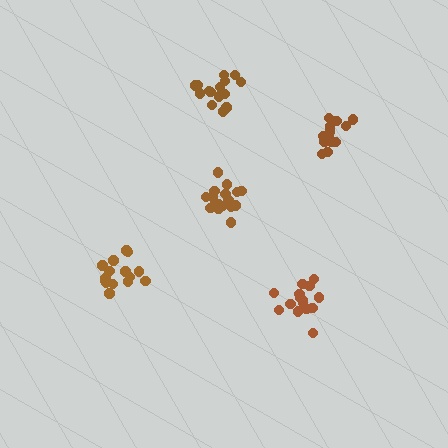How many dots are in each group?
Group 1: 15 dots, Group 2: 15 dots, Group 3: 17 dots, Group 4: 15 dots, Group 5: 14 dots (76 total).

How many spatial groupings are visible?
There are 5 spatial groupings.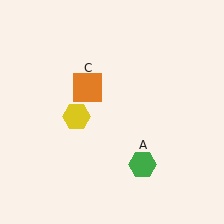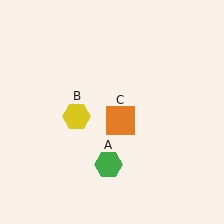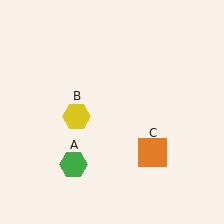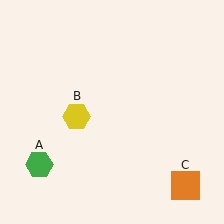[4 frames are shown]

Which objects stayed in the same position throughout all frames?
Yellow hexagon (object B) remained stationary.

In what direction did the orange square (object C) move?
The orange square (object C) moved down and to the right.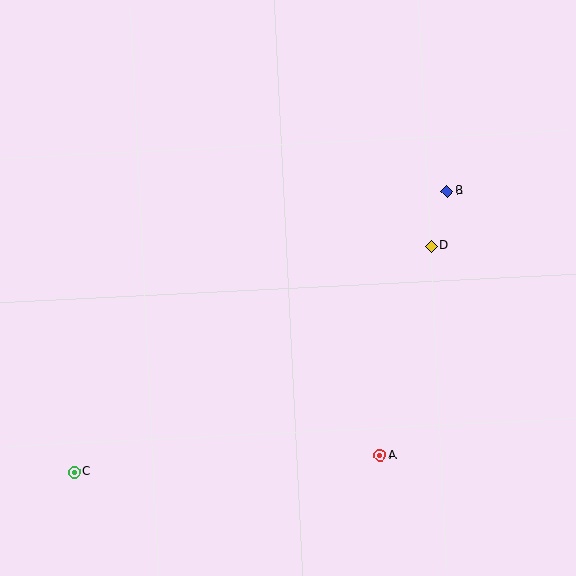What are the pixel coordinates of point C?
Point C is at (74, 472).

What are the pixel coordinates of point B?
Point B is at (447, 191).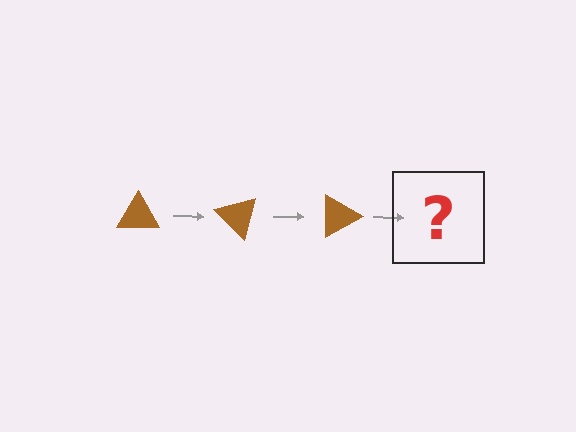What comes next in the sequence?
The next element should be a brown triangle rotated 135 degrees.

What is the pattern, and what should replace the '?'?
The pattern is that the triangle rotates 45 degrees each step. The '?' should be a brown triangle rotated 135 degrees.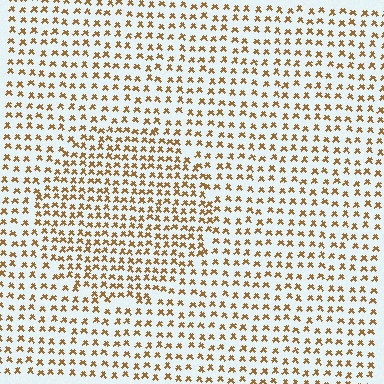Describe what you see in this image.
The image contains small brown elements arranged at two different densities. A circle-shaped region is visible where the elements are more densely packed than the surrounding area.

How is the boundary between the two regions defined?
The boundary is defined by a change in element density (approximately 1.5x ratio). All elements are the same color, size, and shape.